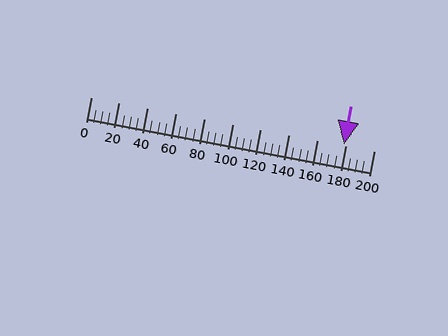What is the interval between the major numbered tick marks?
The major tick marks are spaced 20 units apart.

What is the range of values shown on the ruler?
The ruler shows values from 0 to 200.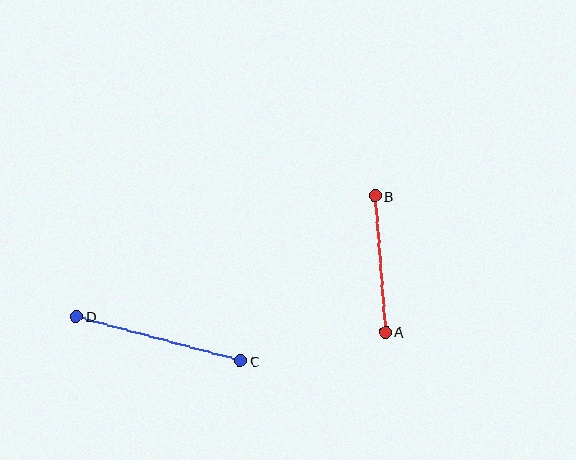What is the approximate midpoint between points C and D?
The midpoint is at approximately (159, 338) pixels.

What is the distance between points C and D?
The distance is approximately 170 pixels.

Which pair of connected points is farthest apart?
Points C and D are farthest apart.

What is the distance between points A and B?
The distance is approximately 137 pixels.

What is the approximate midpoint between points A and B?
The midpoint is at approximately (380, 264) pixels.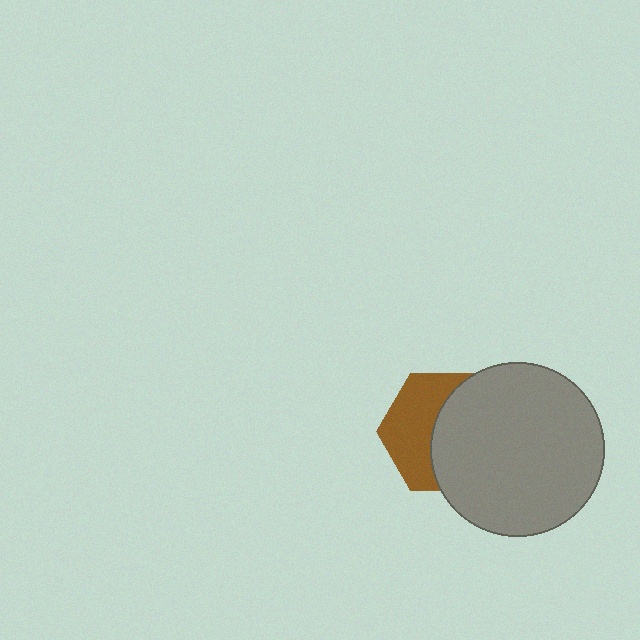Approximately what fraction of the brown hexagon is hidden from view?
Roughly 55% of the brown hexagon is hidden behind the gray circle.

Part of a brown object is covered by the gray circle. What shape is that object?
It is a hexagon.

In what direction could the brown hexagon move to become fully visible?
The brown hexagon could move left. That would shift it out from behind the gray circle entirely.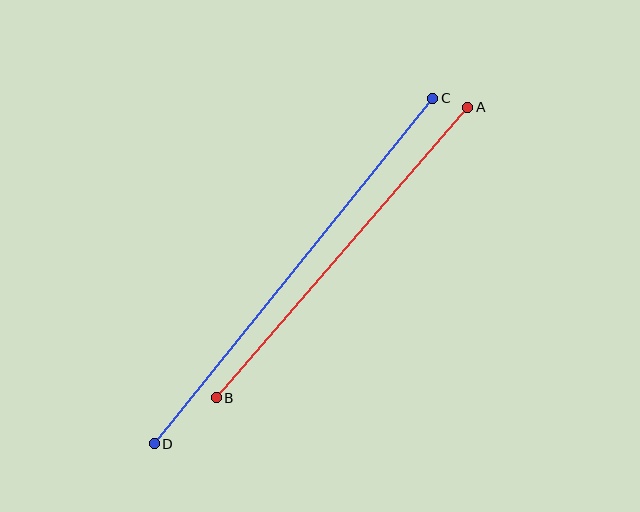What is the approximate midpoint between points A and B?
The midpoint is at approximately (342, 252) pixels.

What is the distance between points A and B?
The distance is approximately 384 pixels.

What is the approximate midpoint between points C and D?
The midpoint is at approximately (294, 271) pixels.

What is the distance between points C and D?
The distance is approximately 444 pixels.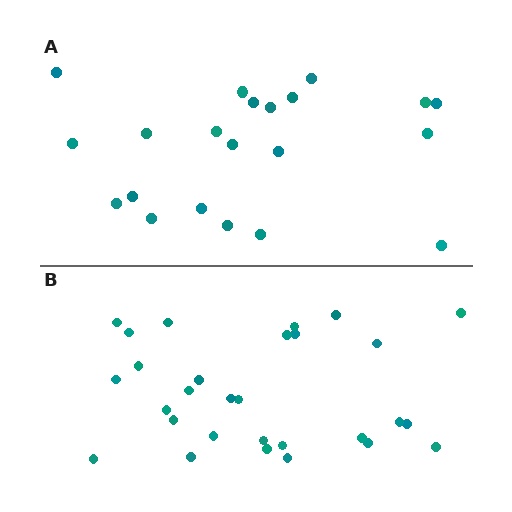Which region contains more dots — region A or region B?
Region B (the bottom region) has more dots.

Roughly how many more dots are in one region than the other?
Region B has roughly 8 or so more dots than region A.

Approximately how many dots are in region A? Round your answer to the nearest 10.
About 20 dots. (The exact count is 21, which rounds to 20.)